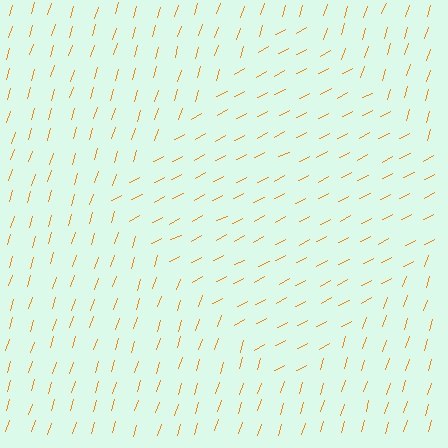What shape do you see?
I see a diamond.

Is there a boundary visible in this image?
Yes, there is a texture boundary formed by a change in line orientation.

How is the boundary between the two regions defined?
The boundary is defined purely by a change in line orientation (approximately 45 degrees difference). All lines are the same color and thickness.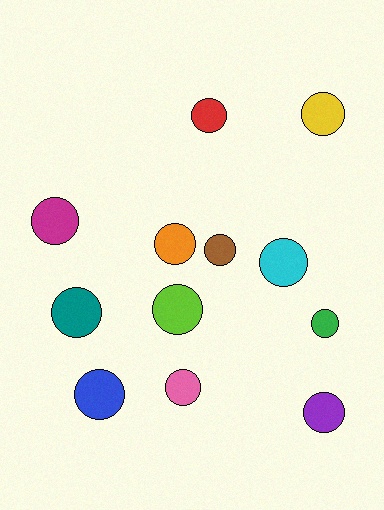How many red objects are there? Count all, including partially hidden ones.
There is 1 red object.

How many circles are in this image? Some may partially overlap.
There are 12 circles.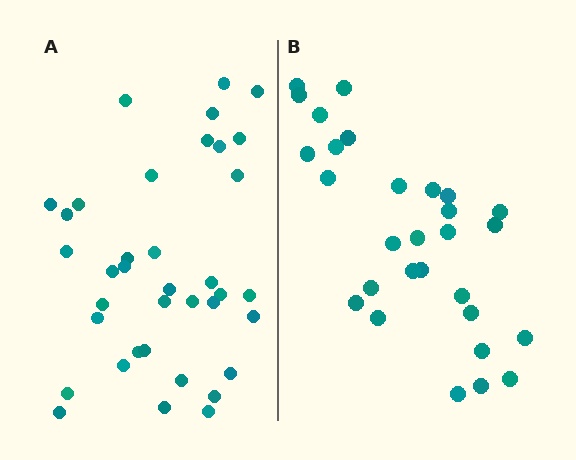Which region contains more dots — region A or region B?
Region A (the left region) has more dots.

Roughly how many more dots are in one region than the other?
Region A has roughly 8 or so more dots than region B.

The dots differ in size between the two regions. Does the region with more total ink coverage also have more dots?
No. Region B has more total ink coverage because its dots are larger, but region A actually contains more individual dots. Total area can be misleading — the number of items is what matters here.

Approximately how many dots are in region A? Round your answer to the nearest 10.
About 40 dots. (The exact count is 37, which rounds to 40.)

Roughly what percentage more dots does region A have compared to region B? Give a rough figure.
About 30% more.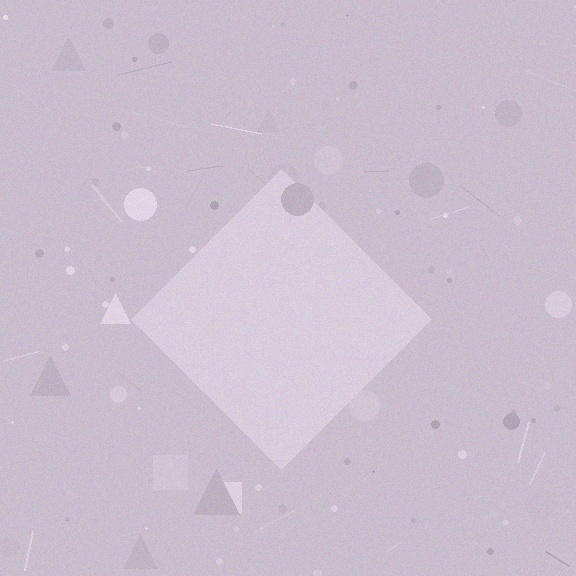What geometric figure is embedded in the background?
A diamond is embedded in the background.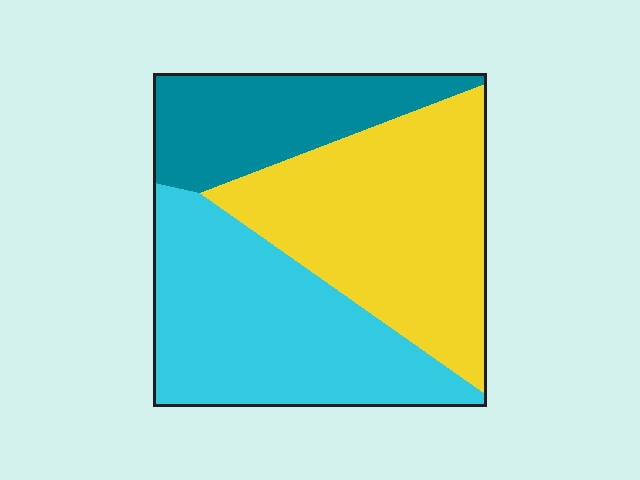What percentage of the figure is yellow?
Yellow takes up between a third and a half of the figure.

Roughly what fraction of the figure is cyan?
Cyan covers 38% of the figure.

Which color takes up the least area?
Teal, at roughly 20%.